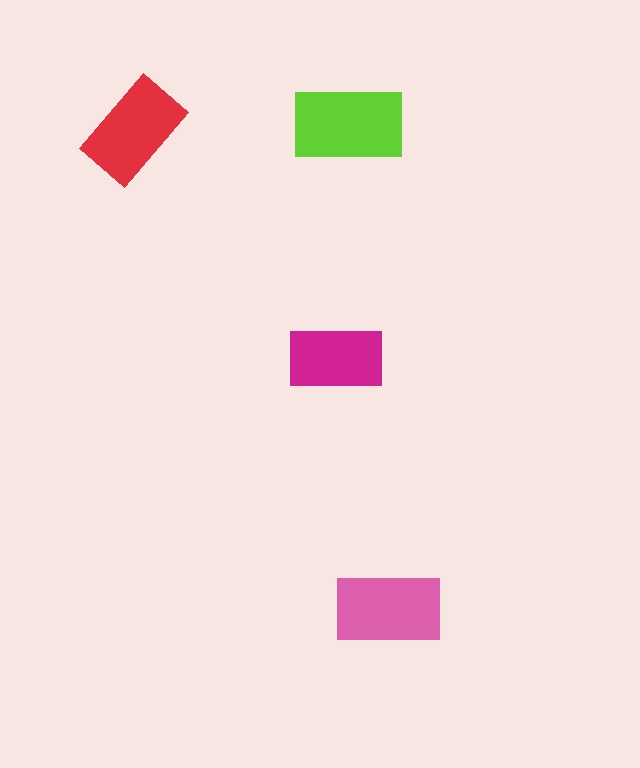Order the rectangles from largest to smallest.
the lime one, the pink one, the red one, the magenta one.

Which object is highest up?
The lime rectangle is topmost.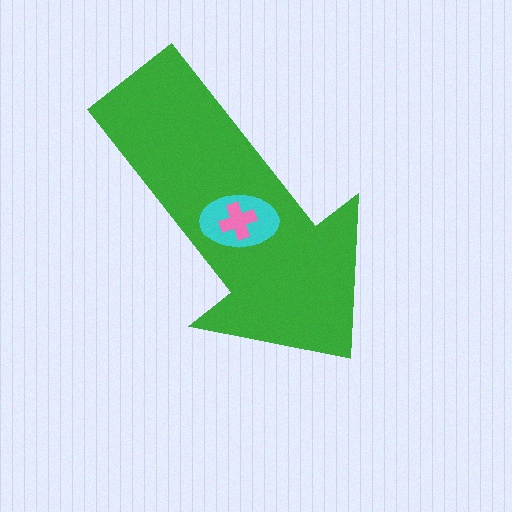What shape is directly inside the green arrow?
The cyan ellipse.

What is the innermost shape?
The pink cross.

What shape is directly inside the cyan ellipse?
The pink cross.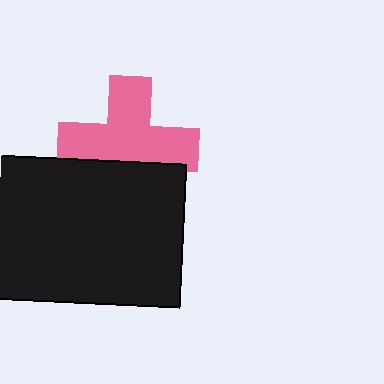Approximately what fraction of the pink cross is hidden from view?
Roughly 31% of the pink cross is hidden behind the black rectangle.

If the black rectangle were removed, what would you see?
You would see the complete pink cross.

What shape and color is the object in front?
The object in front is a black rectangle.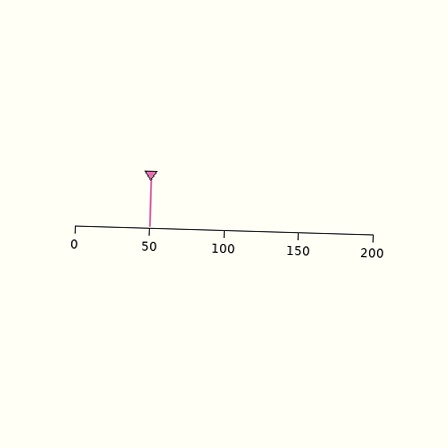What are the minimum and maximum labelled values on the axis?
The axis runs from 0 to 200.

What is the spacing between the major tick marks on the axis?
The major ticks are spaced 50 apart.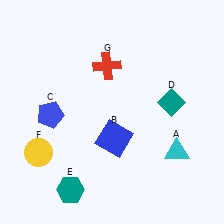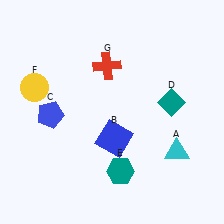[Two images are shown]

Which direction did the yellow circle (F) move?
The yellow circle (F) moved up.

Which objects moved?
The objects that moved are: the teal hexagon (E), the yellow circle (F).